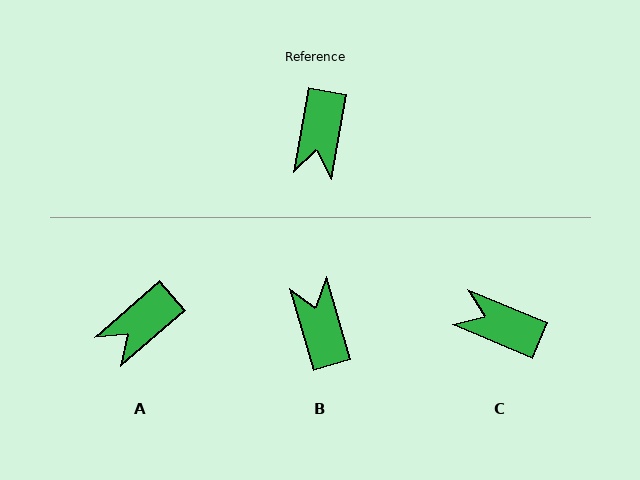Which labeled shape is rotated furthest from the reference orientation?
B, about 153 degrees away.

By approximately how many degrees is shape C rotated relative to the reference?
Approximately 102 degrees clockwise.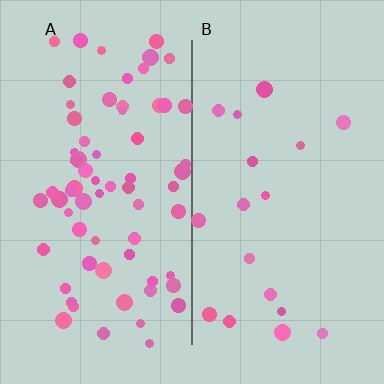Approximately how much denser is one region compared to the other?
Approximately 3.9× — region A over region B.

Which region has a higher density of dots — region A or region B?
A (the left).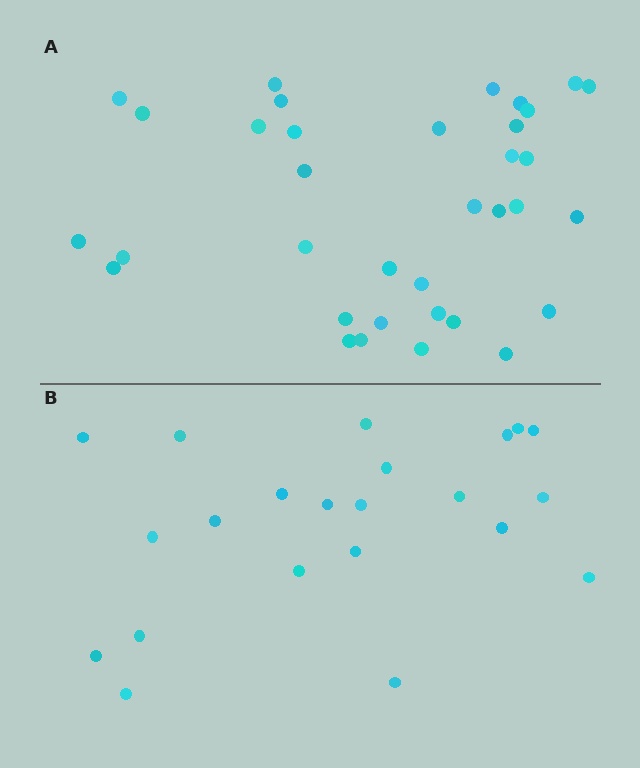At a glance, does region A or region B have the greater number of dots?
Region A (the top region) has more dots.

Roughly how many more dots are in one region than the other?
Region A has approximately 15 more dots than region B.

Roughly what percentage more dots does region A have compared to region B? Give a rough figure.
About 60% more.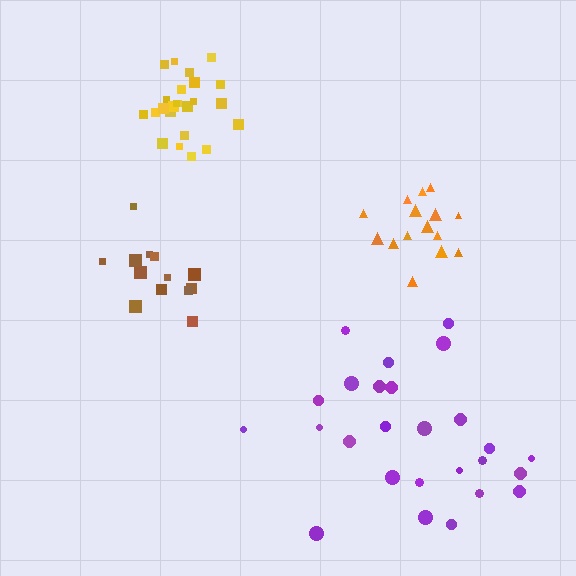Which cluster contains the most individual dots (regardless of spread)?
Purple (26).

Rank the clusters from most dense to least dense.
yellow, orange, brown, purple.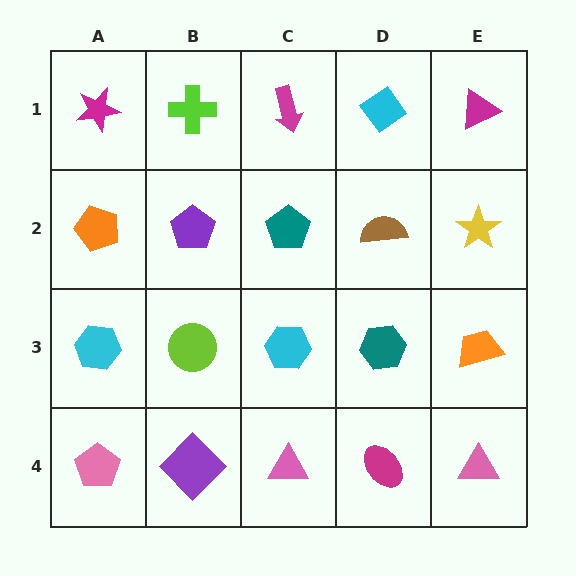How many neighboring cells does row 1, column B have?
3.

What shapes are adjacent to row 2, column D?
A cyan diamond (row 1, column D), a teal hexagon (row 3, column D), a teal pentagon (row 2, column C), a yellow star (row 2, column E).